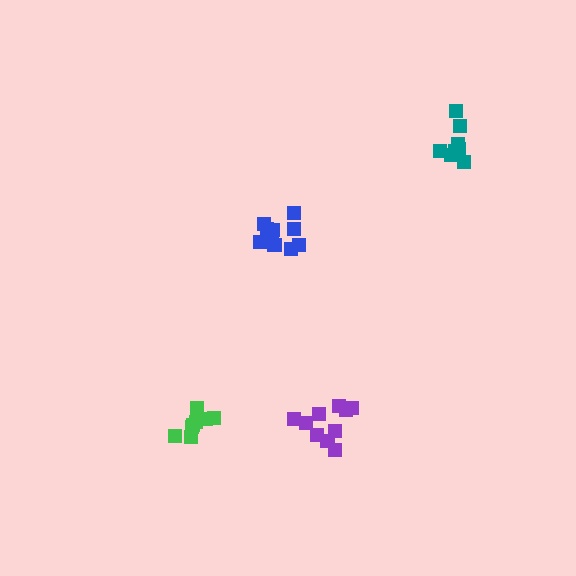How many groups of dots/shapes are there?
There are 4 groups.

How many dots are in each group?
Group 1: 8 dots, Group 2: 11 dots, Group 3: 10 dots, Group 4: 8 dots (37 total).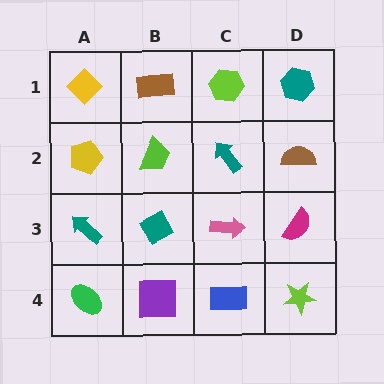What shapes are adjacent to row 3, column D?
A brown semicircle (row 2, column D), a lime star (row 4, column D), a pink arrow (row 3, column C).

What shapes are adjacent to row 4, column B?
A teal diamond (row 3, column B), a green ellipse (row 4, column A), a blue rectangle (row 4, column C).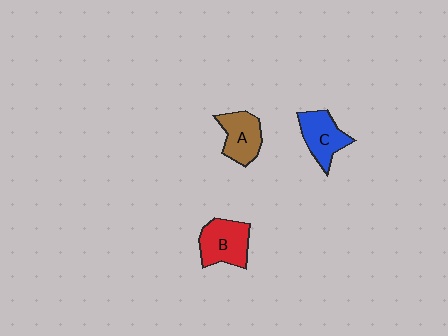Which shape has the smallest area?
Shape A (brown).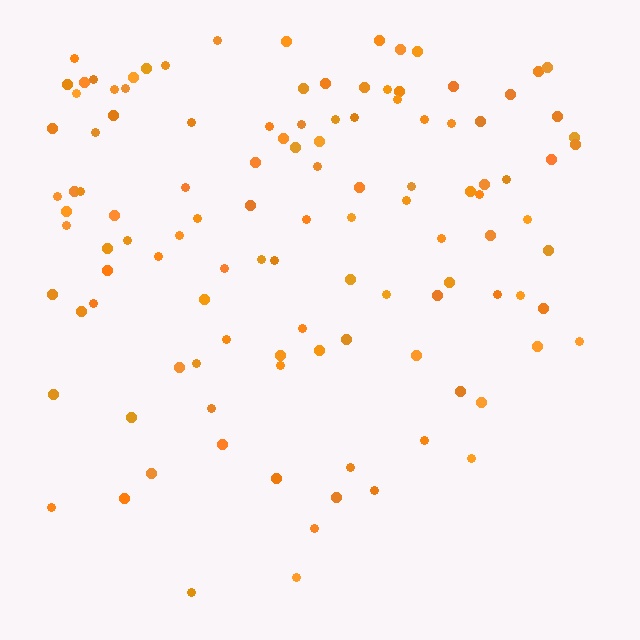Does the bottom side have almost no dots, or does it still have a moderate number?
Still a moderate number, just noticeably fewer than the top.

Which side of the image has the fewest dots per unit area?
The bottom.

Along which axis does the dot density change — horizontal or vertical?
Vertical.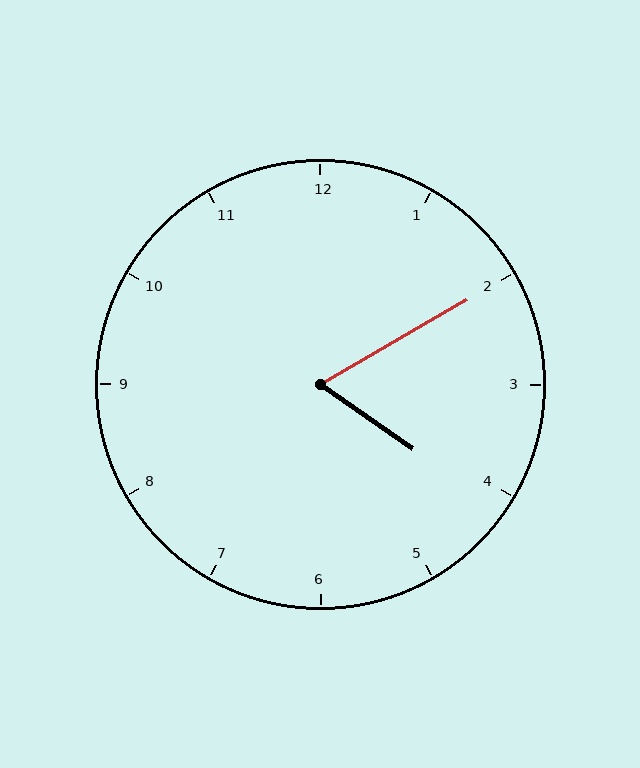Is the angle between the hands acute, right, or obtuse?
It is acute.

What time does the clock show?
4:10.